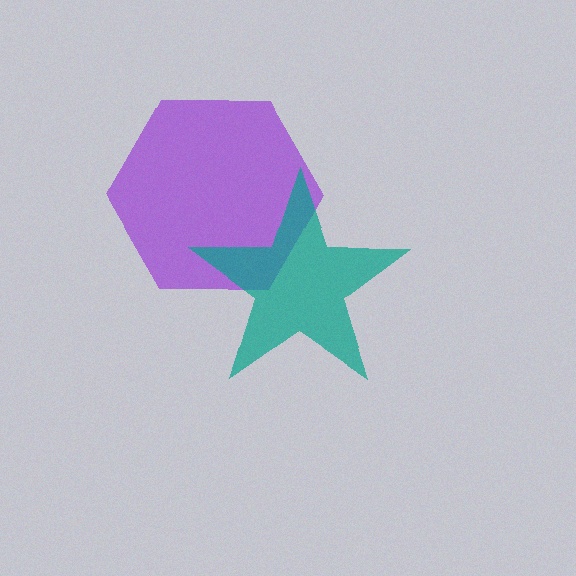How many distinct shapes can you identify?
There are 2 distinct shapes: a purple hexagon, a teal star.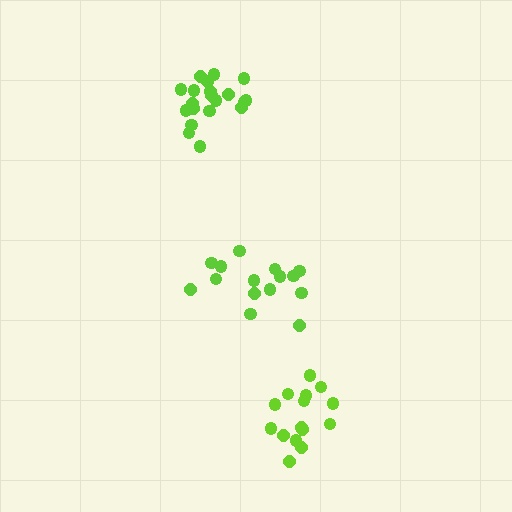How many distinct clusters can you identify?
There are 3 distinct clusters.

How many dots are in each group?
Group 1: 15 dots, Group 2: 20 dots, Group 3: 15 dots (50 total).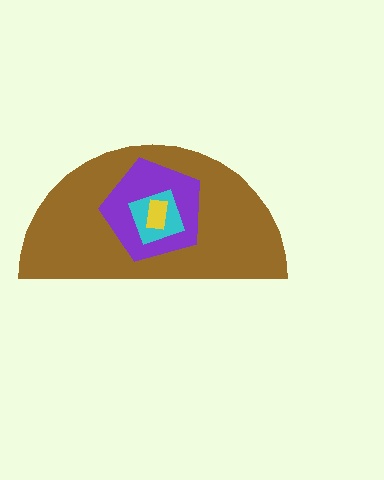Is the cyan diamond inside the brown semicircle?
Yes.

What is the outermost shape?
The brown semicircle.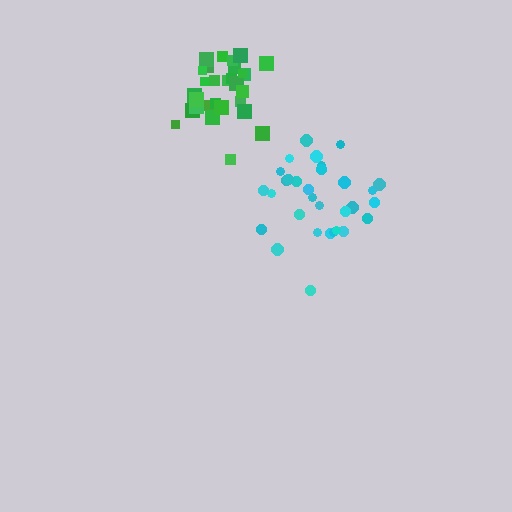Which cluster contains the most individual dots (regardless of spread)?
Cyan (31).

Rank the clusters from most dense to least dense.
green, cyan.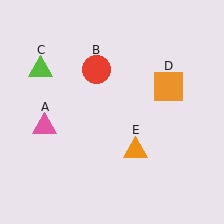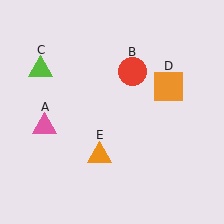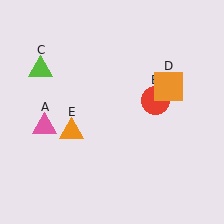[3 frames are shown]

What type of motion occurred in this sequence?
The red circle (object B), orange triangle (object E) rotated clockwise around the center of the scene.